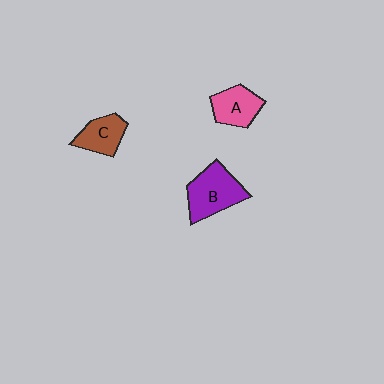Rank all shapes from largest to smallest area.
From largest to smallest: B (purple), A (pink), C (brown).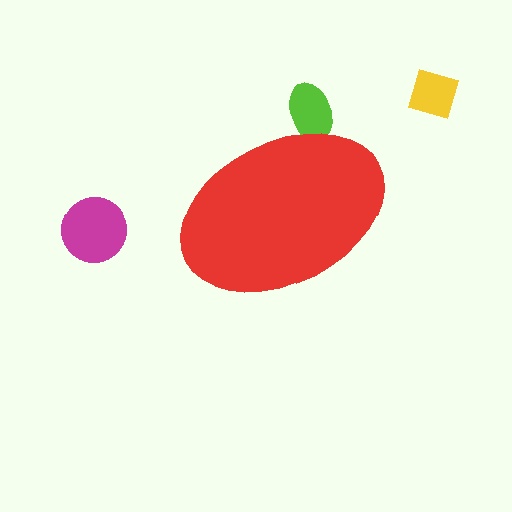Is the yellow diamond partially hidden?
No, the yellow diamond is fully visible.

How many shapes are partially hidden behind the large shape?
1 shape is partially hidden.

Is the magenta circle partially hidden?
No, the magenta circle is fully visible.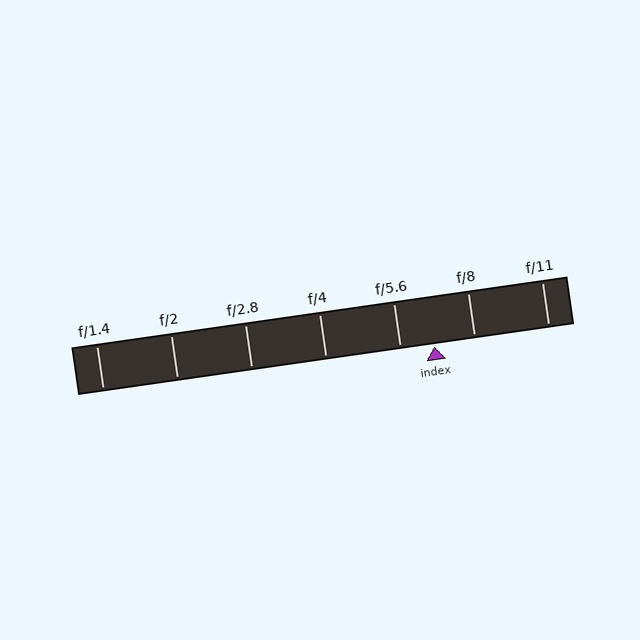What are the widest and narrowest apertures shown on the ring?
The widest aperture shown is f/1.4 and the narrowest is f/11.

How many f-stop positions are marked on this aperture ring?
There are 7 f-stop positions marked.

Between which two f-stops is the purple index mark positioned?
The index mark is between f/5.6 and f/8.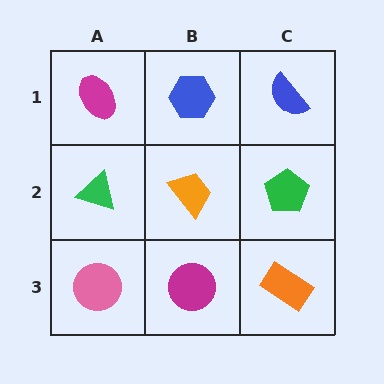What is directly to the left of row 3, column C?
A magenta circle.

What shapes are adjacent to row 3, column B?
An orange trapezoid (row 2, column B), a pink circle (row 3, column A), an orange rectangle (row 3, column C).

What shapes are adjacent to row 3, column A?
A green triangle (row 2, column A), a magenta circle (row 3, column B).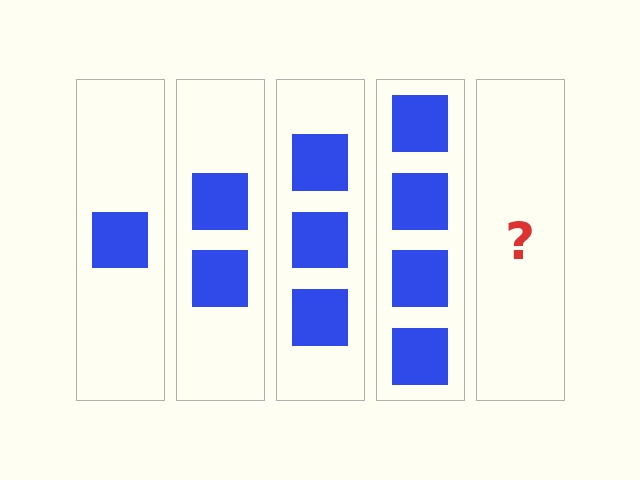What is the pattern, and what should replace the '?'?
The pattern is that each step adds one more square. The '?' should be 5 squares.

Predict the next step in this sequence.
The next step is 5 squares.